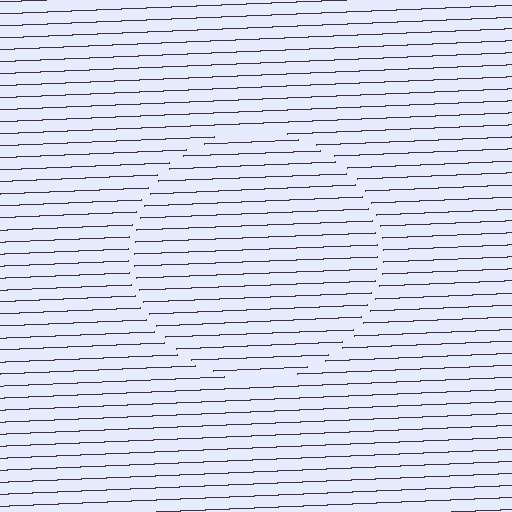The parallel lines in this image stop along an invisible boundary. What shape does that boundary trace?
An illusory circle. The interior of the shape contains the same grating, shifted by half a period — the contour is defined by the phase discontinuity where line-ends from the inner and outer gratings abut.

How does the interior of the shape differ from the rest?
The interior of the shape contains the same grating, shifted by half a period — the contour is defined by the phase discontinuity where line-ends from the inner and outer gratings abut.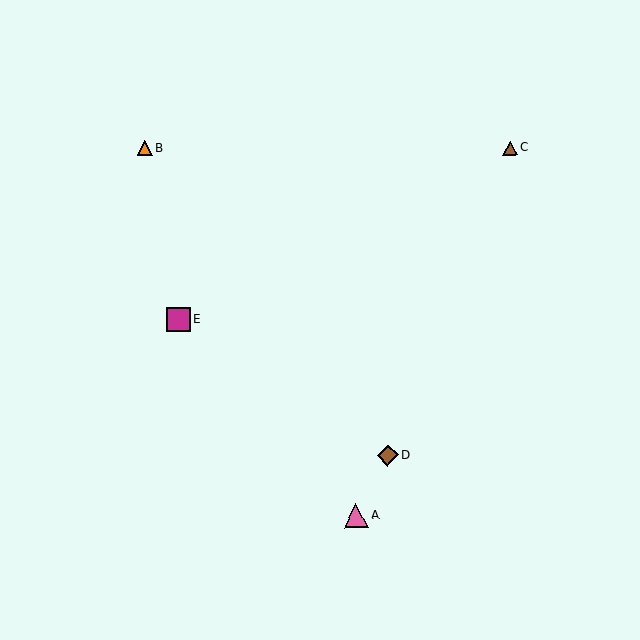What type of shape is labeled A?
Shape A is a pink triangle.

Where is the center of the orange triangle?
The center of the orange triangle is at (145, 148).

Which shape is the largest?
The pink triangle (labeled A) is the largest.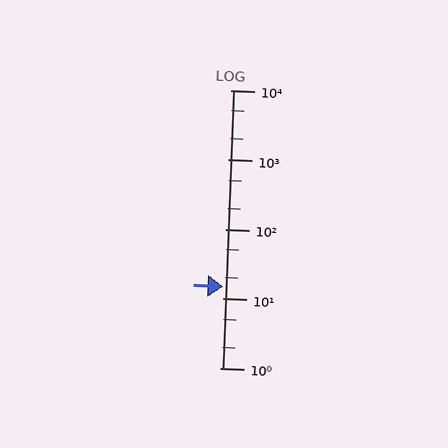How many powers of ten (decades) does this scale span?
The scale spans 4 decades, from 1 to 10000.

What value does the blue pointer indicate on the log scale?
The pointer indicates approximately 15.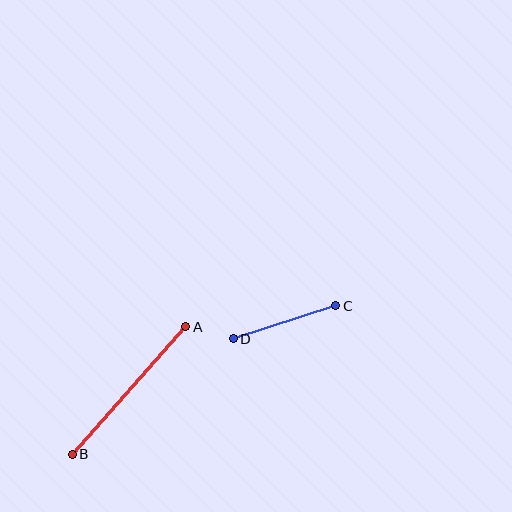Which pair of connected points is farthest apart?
Points A and B are farthest apart.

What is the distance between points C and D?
The distance is approximately 107 pixels.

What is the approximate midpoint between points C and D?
The midpoint is at approximately (284, 322) pixels.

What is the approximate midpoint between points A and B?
The midpoint is at approximately (129, 391) pixels.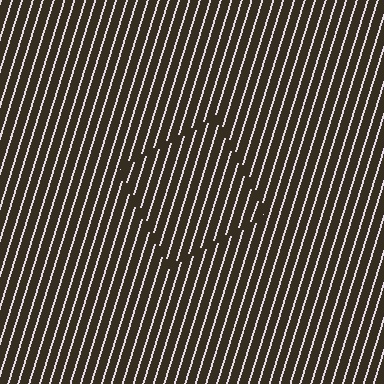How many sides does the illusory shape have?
4 sides — the line-ends trace a square.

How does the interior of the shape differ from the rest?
The interior of the shape contains the same grating, shifted by half a period — the contour is defined by the phase discontinuity where line-ends from the inner and outer gratings abut.